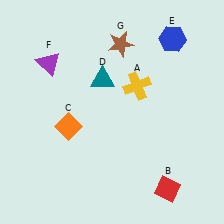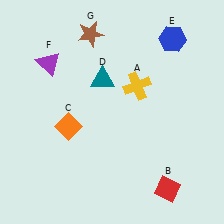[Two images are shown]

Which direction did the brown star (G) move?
The brown star (G) moved left.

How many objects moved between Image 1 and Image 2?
1 object moved between the two images.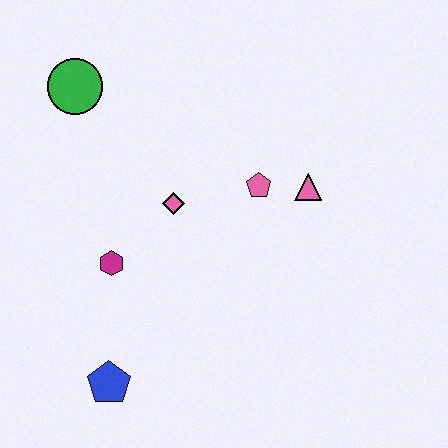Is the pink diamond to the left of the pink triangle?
Yes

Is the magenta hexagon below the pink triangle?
Yes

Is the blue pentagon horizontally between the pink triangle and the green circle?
Yes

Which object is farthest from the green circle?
The blue pentagon is farthest from the green circle.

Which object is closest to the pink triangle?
The pink pentagon is closest to the pink triangle.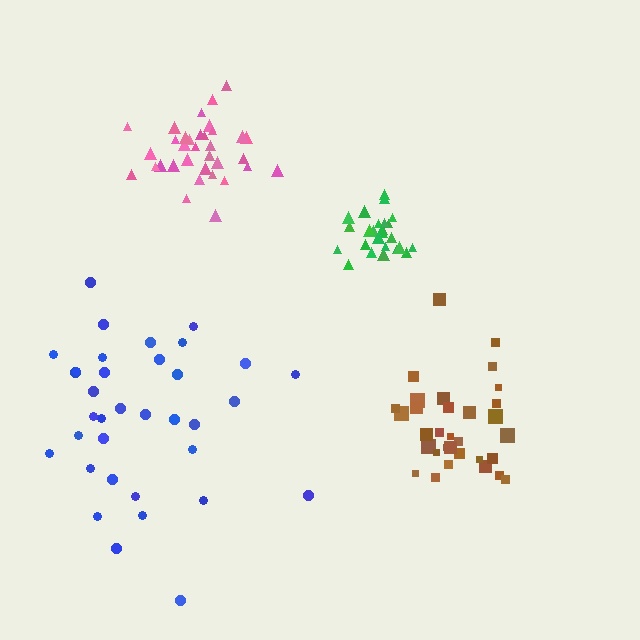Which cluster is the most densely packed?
Green.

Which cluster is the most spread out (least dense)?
Blue.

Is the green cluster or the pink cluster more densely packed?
Green.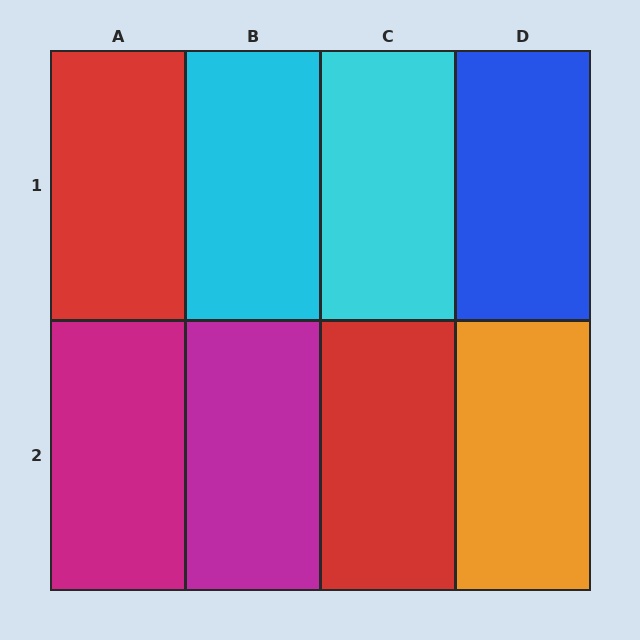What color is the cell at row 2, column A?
Magenta.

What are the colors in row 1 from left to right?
Red, cyan, cyan, blue.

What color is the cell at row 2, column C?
Red.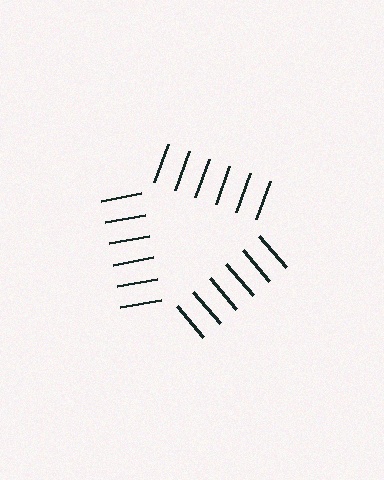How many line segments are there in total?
18 — 6 along each of the 3 edges.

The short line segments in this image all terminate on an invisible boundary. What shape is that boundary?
An illusory triangle — the line segments terminate on its edges but no continuous stroke is drawn.